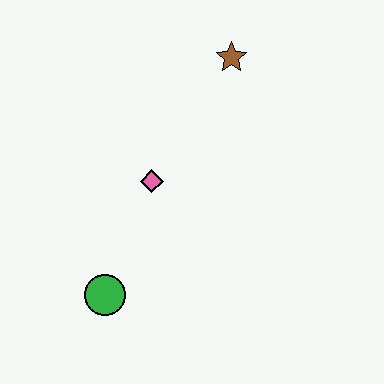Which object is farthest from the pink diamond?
The brown star is farthest from the pink diamond.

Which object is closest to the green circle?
The pink diamond is closest to the green circle.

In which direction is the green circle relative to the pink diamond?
The green circle is below the pink diamond.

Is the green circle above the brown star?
No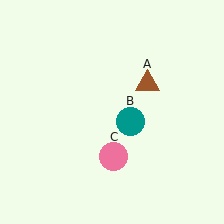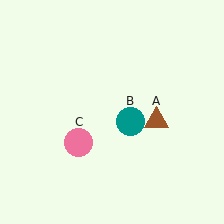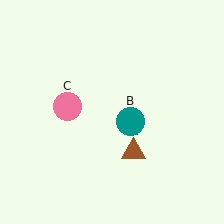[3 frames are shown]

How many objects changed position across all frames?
2 objects changed position: brown triangle (object A), pink circle (object C).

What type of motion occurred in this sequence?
The brown triangle (object A), pink circle (object C) rotated clockwise around the center of the scene.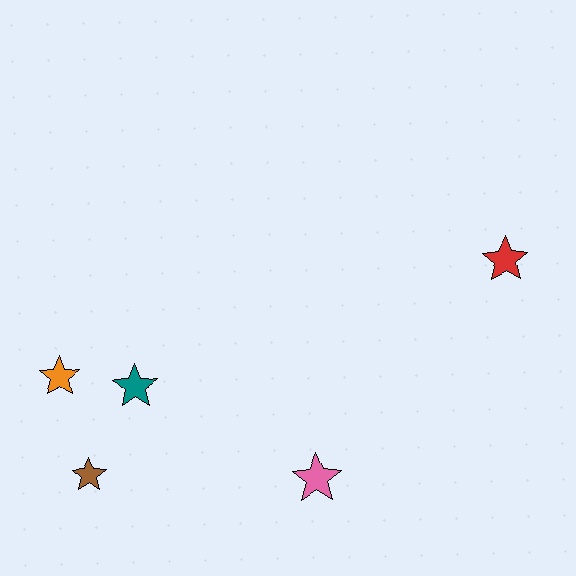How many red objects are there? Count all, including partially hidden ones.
There is 1 red object.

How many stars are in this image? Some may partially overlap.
There are 5 stars.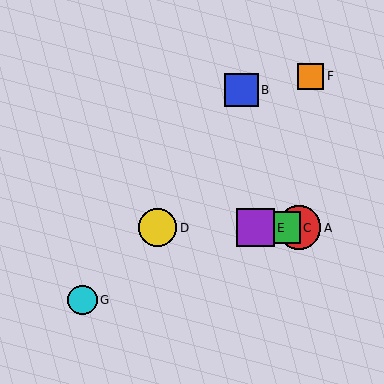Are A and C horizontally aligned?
Yes, both are at y≈228.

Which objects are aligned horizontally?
Objects A, C, D, E are aligned horizontally.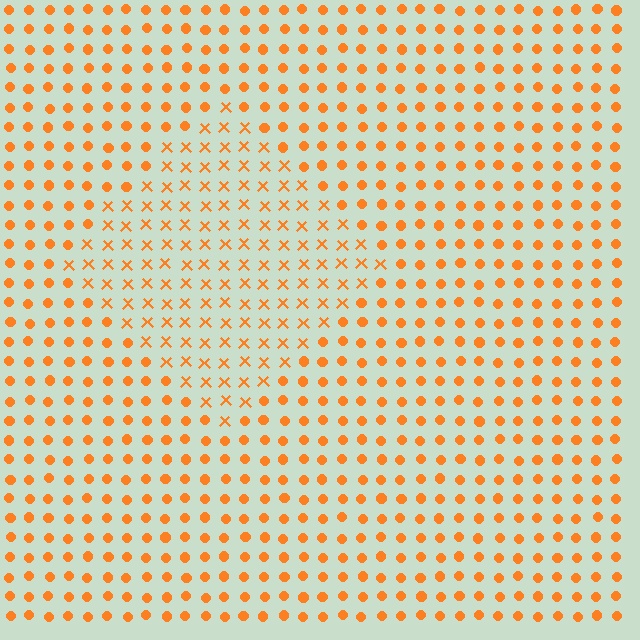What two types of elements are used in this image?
The image uses X marks inside the diamond region and circles outside it.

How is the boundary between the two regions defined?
The boundary is defined by a change in element shape: X marks inside vs. circles outside. All elements share the same color and spacing.